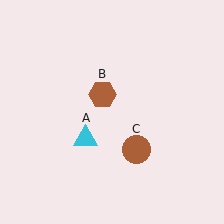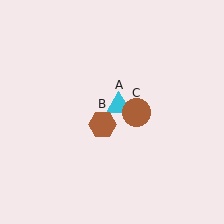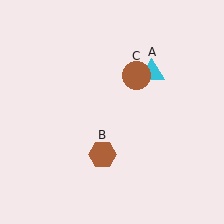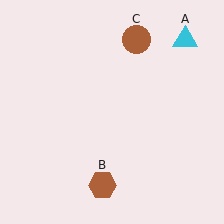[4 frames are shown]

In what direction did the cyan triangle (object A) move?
The cyan triangle (object A) moved up and to the right.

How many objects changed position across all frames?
3 objects changed position: cyan triangle (object A), brown hexagon (object B), brown circle (object C).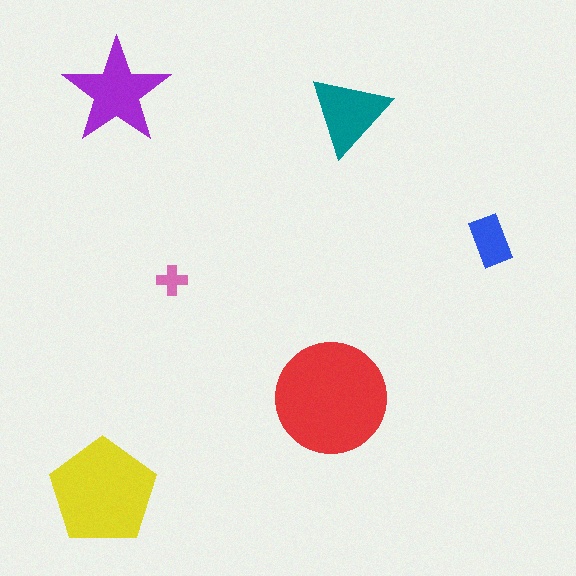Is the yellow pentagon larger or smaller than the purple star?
Larger.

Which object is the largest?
The red circle.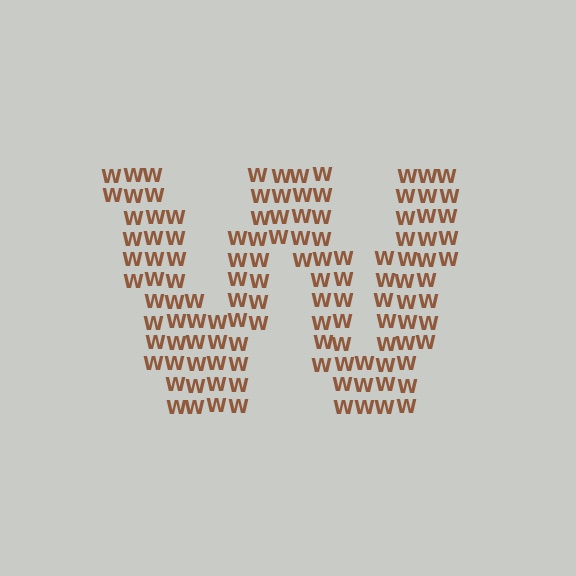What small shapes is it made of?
It is made of small letter W's.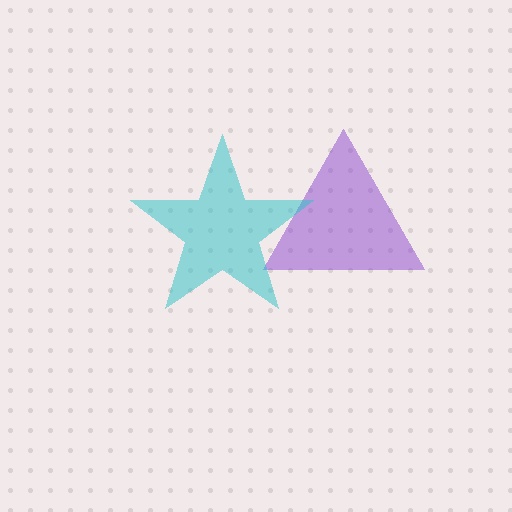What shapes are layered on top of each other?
The layered shapes are: a purple triangle, a cyan star.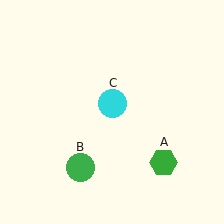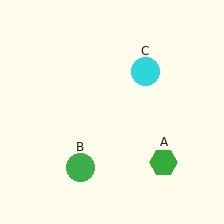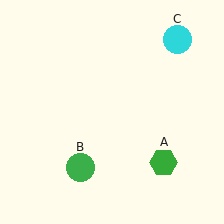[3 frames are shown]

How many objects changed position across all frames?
1 object changed position: cyan circle (object C).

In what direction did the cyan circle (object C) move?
The cyan circle (object C) moved up and to the right.